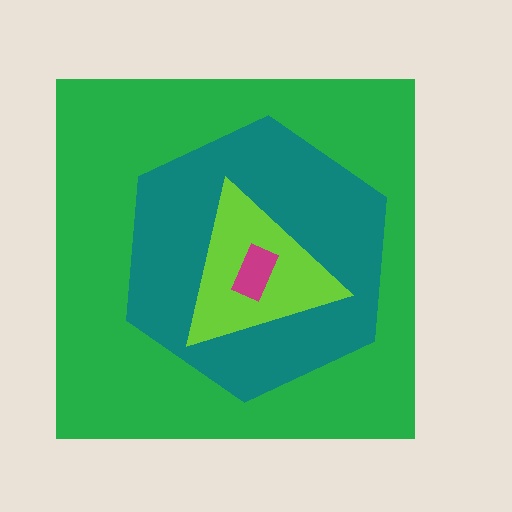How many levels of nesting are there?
4.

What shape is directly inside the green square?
The teal hexagon.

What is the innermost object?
The magenta rectangle.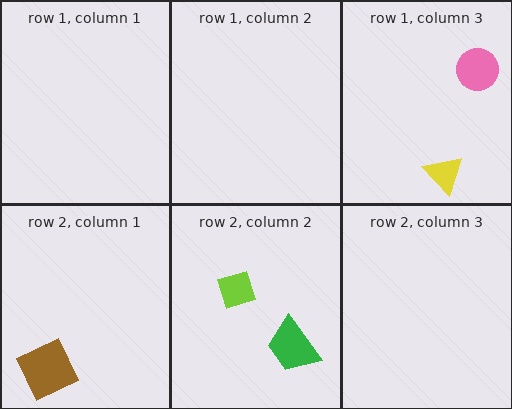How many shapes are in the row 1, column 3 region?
2.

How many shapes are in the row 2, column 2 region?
2.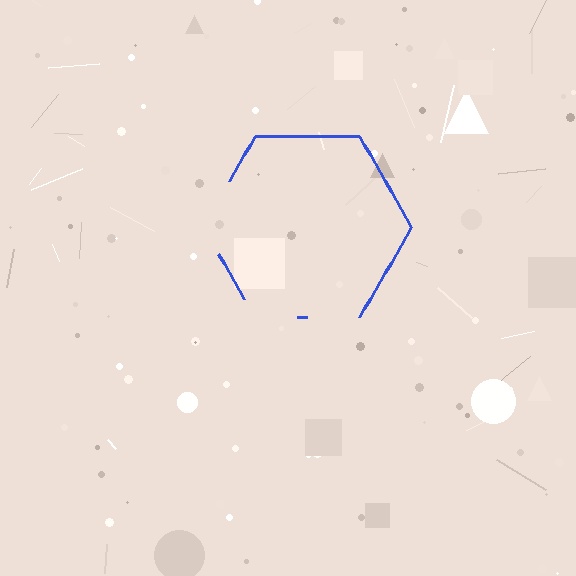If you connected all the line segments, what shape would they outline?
They would outline a hexagon.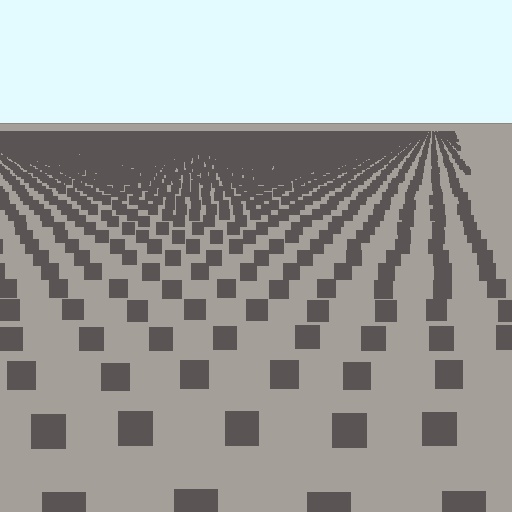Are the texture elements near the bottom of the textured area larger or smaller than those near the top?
Larger. Near the bottom, elements are closer to the viewer and appear at a bigger on-screen size.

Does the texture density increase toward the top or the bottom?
Density increases toward the top.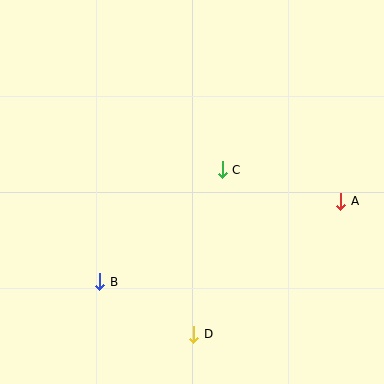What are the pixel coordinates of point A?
Point A is at (341, 201).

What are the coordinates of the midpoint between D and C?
The midpoint between D and C is at (208, 252).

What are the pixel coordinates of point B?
Point B is at (100, 282).